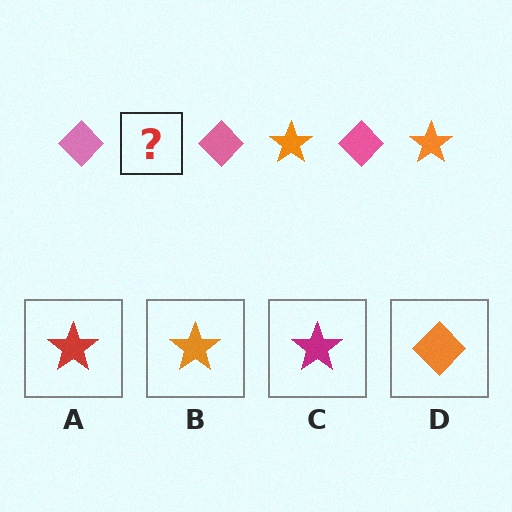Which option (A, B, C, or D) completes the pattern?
B.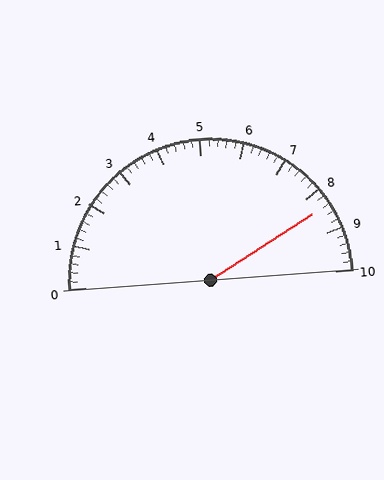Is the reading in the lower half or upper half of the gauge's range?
The reading is in the upper half of the range (0 to 10).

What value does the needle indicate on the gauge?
The needle indicates approximately 8.4.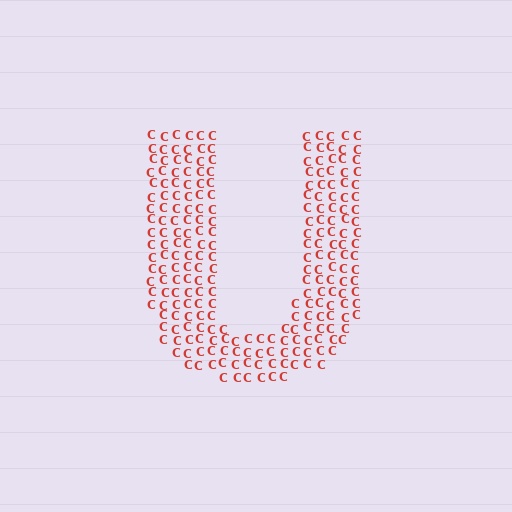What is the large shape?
The large shape is the letter U.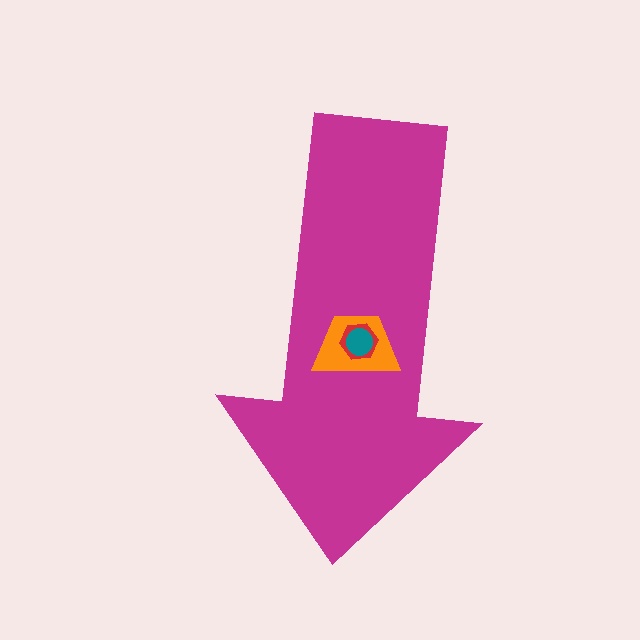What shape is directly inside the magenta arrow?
The orange trapezoid.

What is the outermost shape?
The magenta arrow.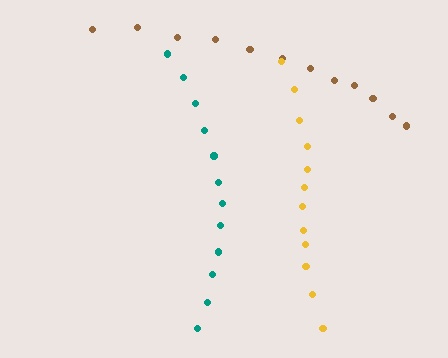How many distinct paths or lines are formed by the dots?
There are 3 distinct paths.